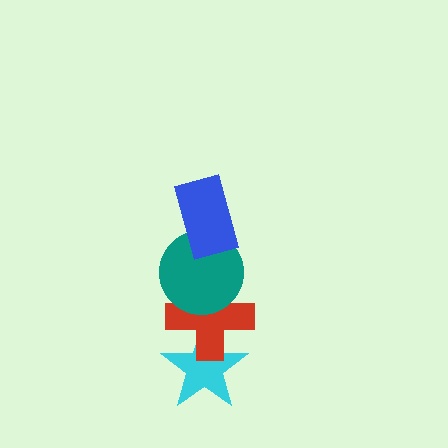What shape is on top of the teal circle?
The blue rectangle is on top of the teal circle.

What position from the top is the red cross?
The red cross is 3rd from the top.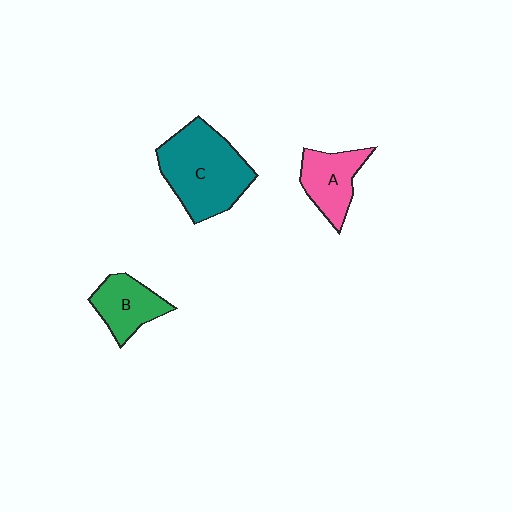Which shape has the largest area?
Shape C (teal).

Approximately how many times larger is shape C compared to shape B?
Approximately 1.9 times.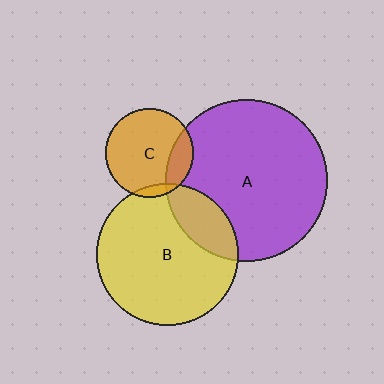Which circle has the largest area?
Circle A (purple).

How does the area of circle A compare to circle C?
Approximately 3.3 times.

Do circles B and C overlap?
Yes.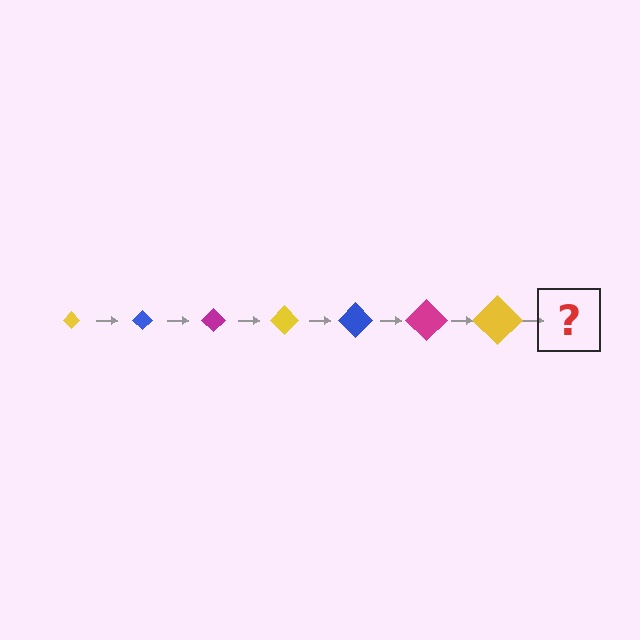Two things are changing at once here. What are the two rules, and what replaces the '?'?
The two rules are that the diamond grows larger each step and the color cycles through yellow, blue, and magenta. The '?' should be a blue diamond, larger than the previous one.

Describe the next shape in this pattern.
It should be a blue diamond, larger than the previous one.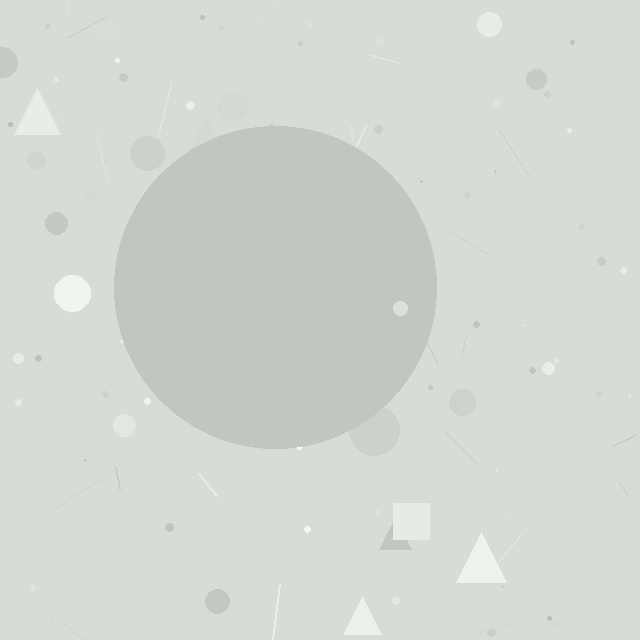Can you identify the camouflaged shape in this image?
The camouflaged shape is a circle.